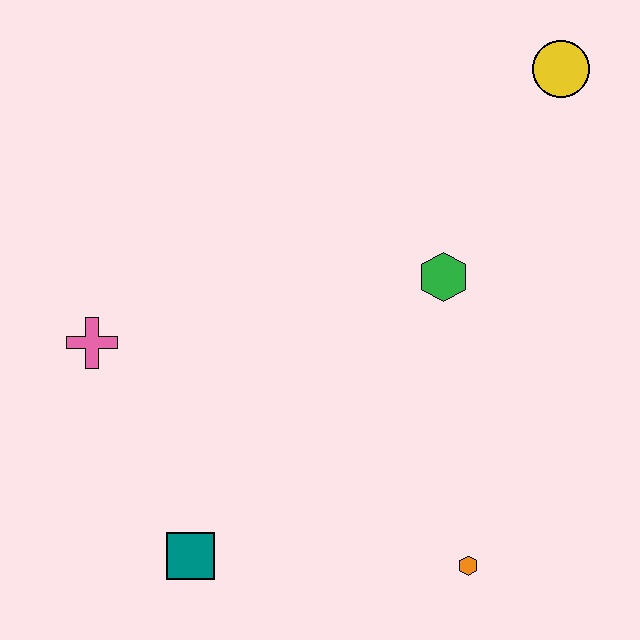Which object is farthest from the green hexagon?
The teal square is farthest from the green hexagon.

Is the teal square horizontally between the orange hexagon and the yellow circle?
No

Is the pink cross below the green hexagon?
Yes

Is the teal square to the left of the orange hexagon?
Yes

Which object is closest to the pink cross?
The teal square is closest to the pink cross.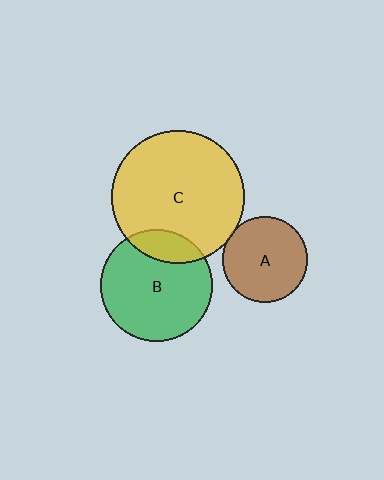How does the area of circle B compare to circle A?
Approximately 1.7 times.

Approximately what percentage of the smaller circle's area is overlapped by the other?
Approximately 15%.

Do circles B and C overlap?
Yes.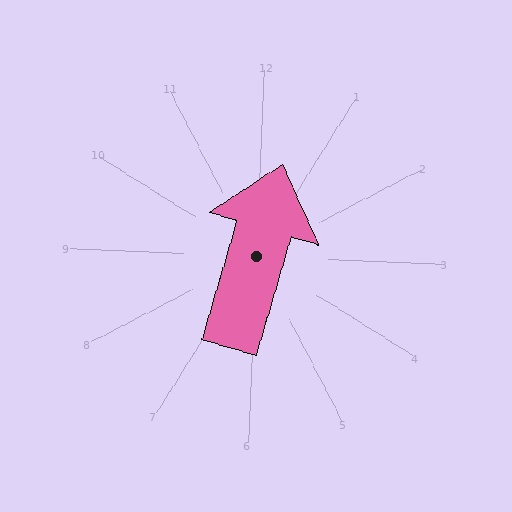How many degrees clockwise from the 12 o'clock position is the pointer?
Approximately 14 degrees.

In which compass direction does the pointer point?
North.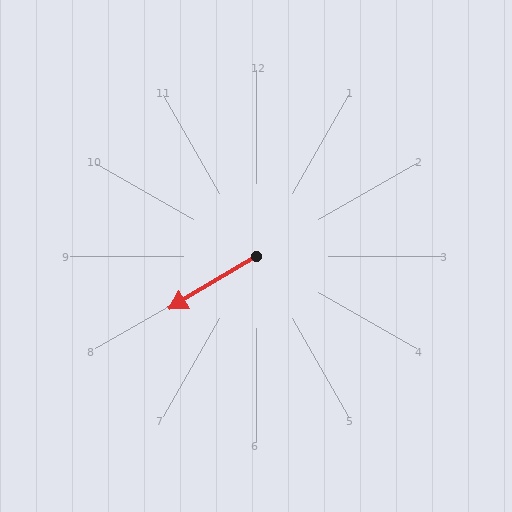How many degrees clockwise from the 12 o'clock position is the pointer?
Approximately 239 degrees.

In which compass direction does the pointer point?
Southwest.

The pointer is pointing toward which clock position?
Roughly 8 o'clock.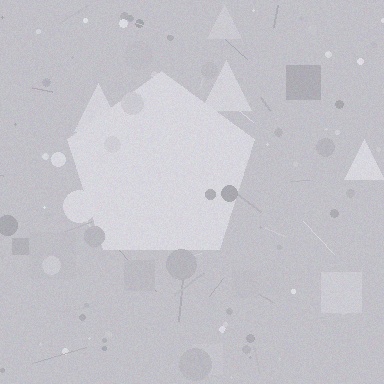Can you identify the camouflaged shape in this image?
The camouflaged shape is a pentagon.